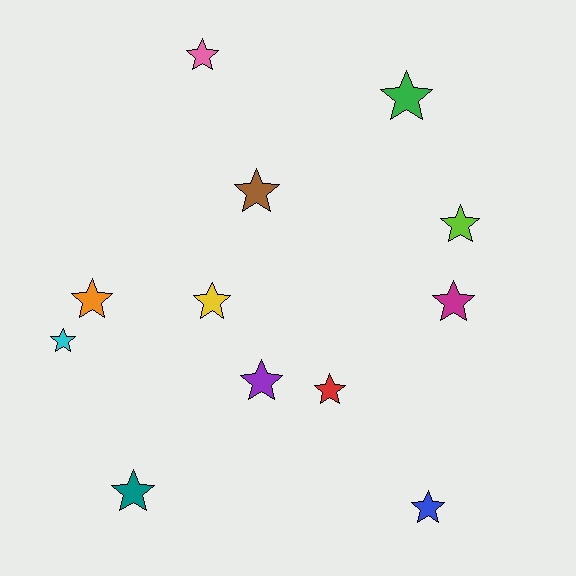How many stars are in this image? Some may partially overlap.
There are 12 stars.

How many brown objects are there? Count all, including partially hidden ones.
There is 1 brown object.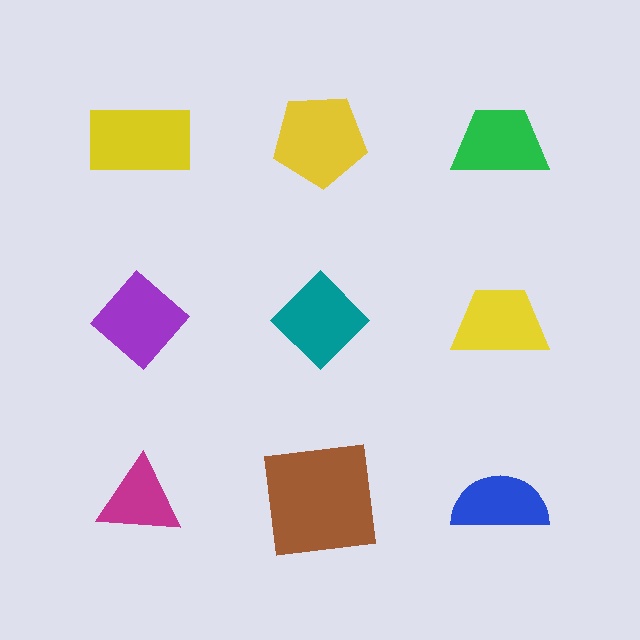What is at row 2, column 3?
A yellow trapezoid.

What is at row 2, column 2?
A teal diamond.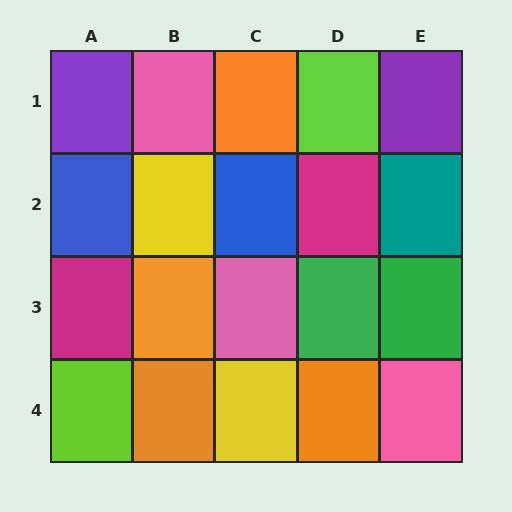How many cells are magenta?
2 cells are magenta.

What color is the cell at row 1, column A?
Purple.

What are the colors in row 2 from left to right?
Blue, yellow, blue, magenta, teal.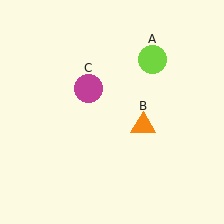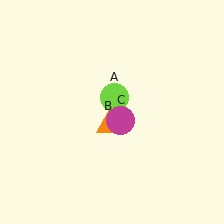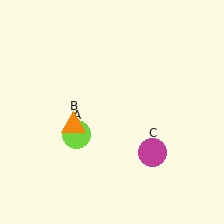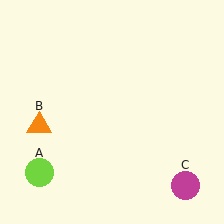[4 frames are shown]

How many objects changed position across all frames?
3 objects changed position: lime circle (object A), orange triangle (object B), magenta circle (object C).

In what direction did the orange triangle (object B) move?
The orange triangle (object B) moved left.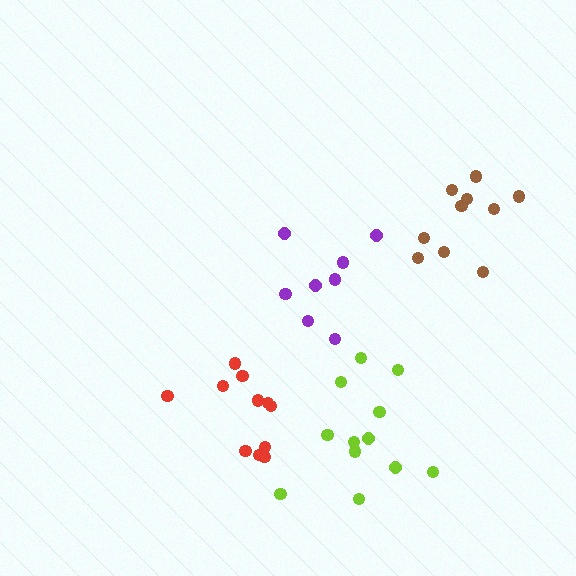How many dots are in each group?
Group 1: 12 dots, Group 2: 8 dots, Group 3: 11 dots, Group 4: 10 dots (41 total).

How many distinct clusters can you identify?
There are 4 distinct clusters.